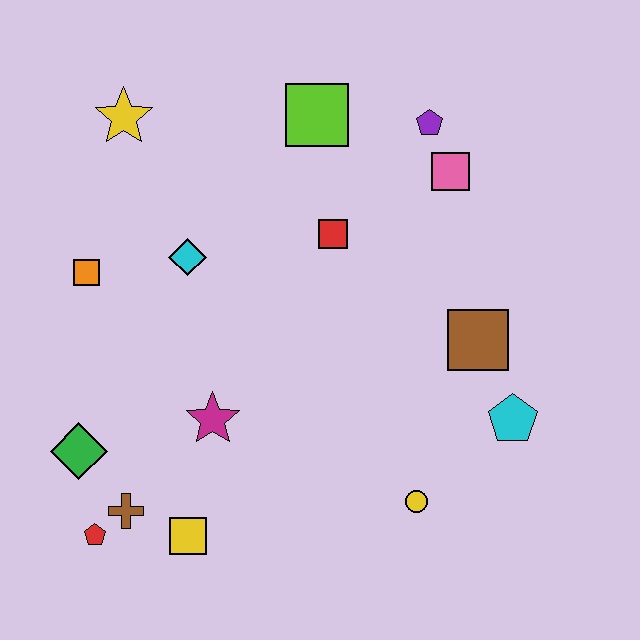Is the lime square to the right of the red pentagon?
Yes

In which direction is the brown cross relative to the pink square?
The brown cross is below the pink square.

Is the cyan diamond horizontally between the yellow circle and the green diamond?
Yes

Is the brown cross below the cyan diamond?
Yes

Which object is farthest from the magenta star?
The purple pentagon is farthest from the magenta star.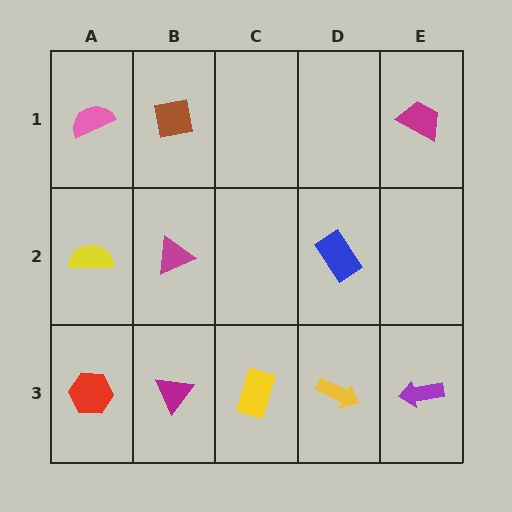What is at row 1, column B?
A brown square.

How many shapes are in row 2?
3 shapes.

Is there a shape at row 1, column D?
No, that cell is empty.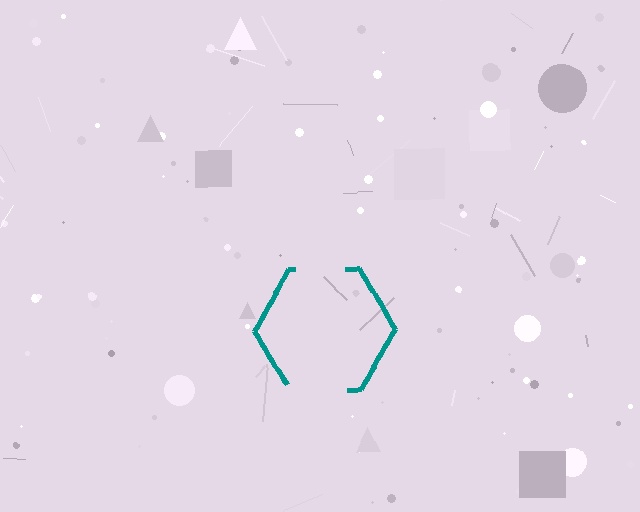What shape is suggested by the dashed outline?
The dashed outline suggests a hexagon.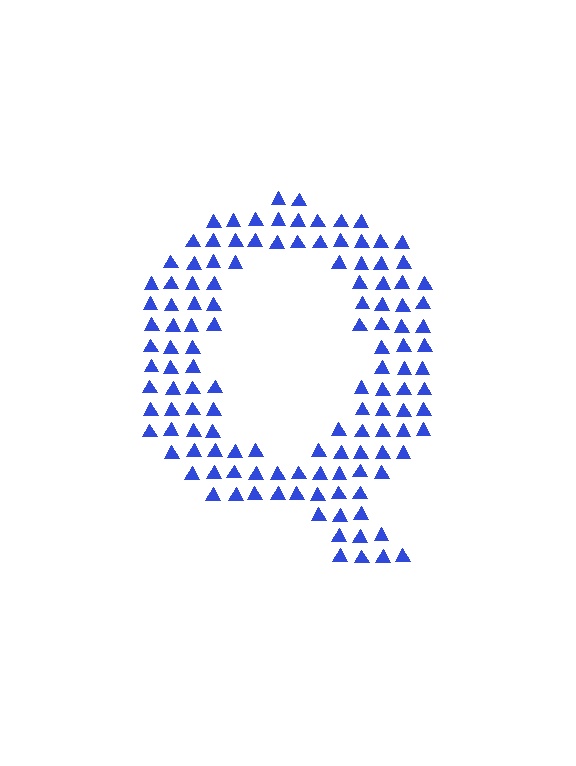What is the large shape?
The large shape is the letter Q.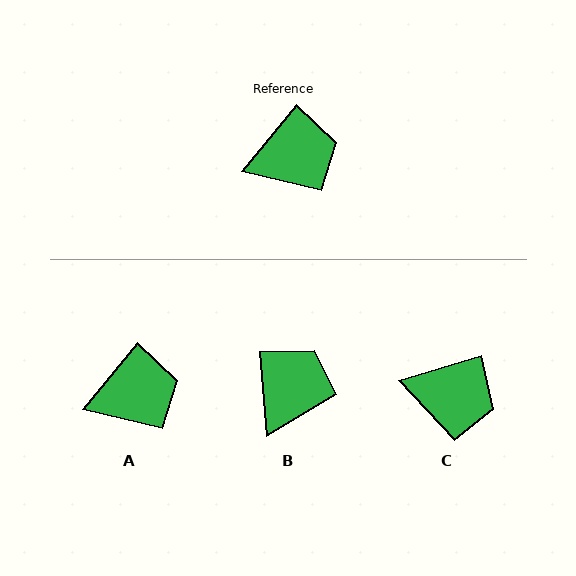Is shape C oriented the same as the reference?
No, it is off by about 34 degrees.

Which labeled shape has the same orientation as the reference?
A.